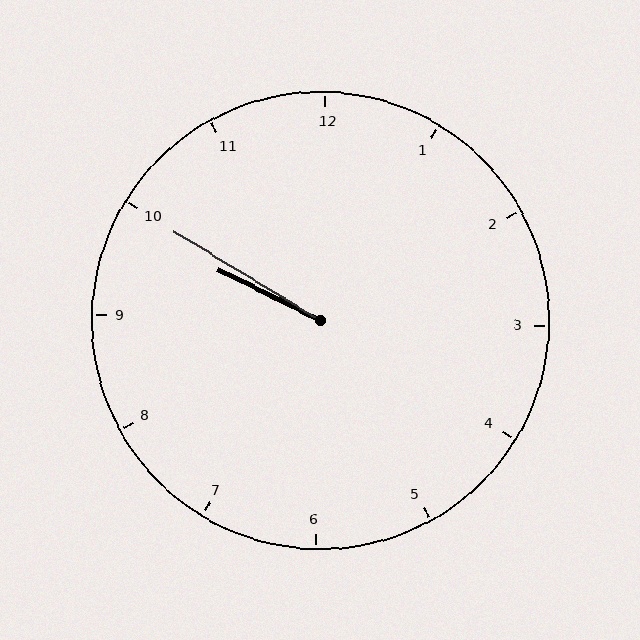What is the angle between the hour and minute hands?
Approximately 5 degrees.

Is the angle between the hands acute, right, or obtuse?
It is acute.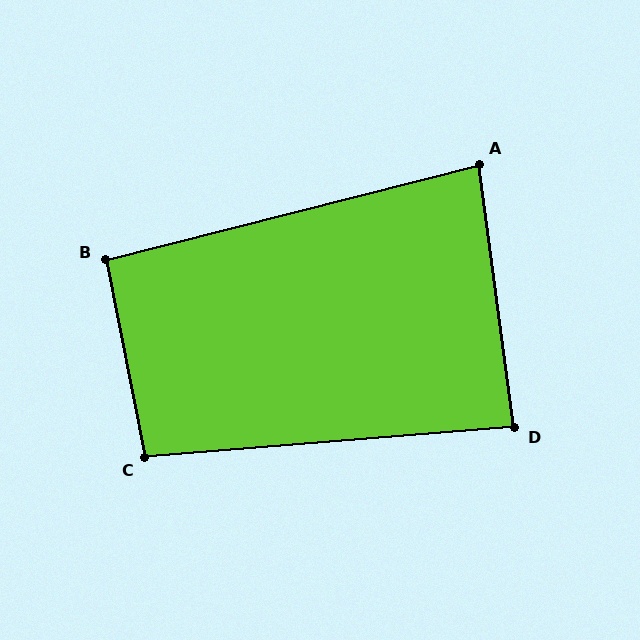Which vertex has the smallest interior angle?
A, at approximately 83 degrees.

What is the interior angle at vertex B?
Approximately 93 degrees (approximately right).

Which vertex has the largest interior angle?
C, at approximately 97 degrees.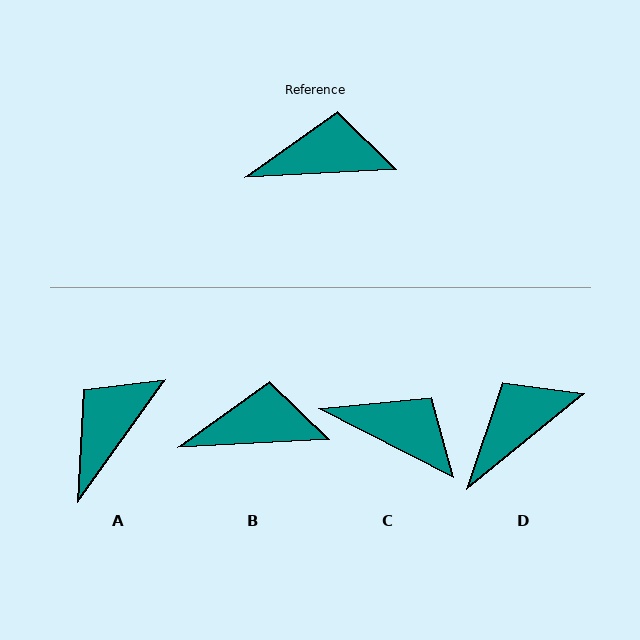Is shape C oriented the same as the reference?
No, it is off by about 30 degrees.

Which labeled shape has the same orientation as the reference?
B.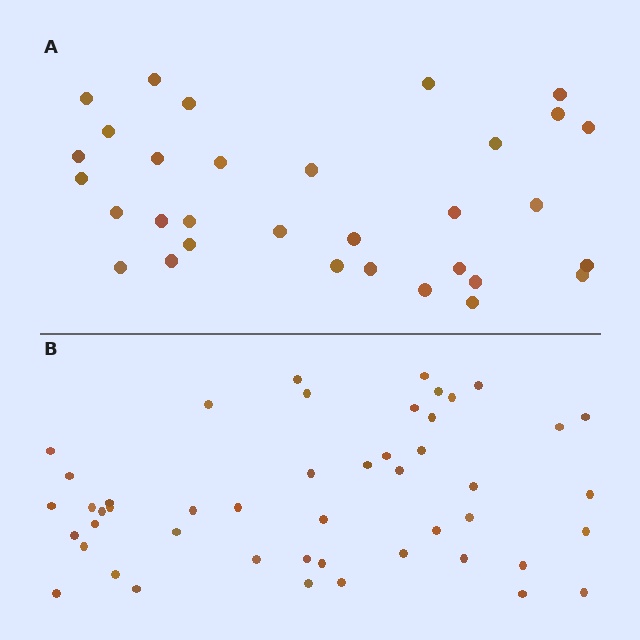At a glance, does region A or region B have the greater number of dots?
Region B (the bottom region) has more dots.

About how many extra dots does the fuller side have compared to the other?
Region B has approximately 15 more dots than region A.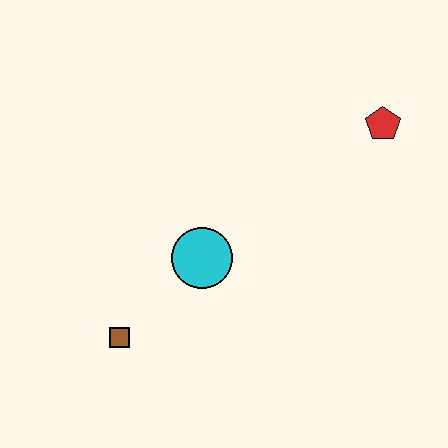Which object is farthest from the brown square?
The red pentagon is farthest from the brown square.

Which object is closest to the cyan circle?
The brown square is closest to the cyan circle.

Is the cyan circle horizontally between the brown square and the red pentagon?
Yes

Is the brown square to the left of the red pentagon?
Yes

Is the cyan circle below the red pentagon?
Yes